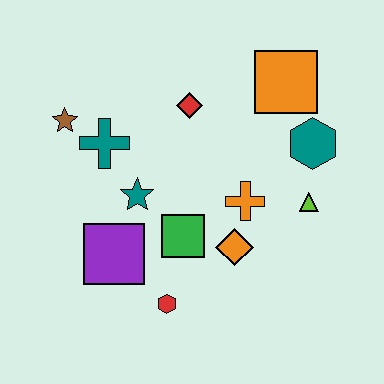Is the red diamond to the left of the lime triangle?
Yes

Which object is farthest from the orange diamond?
The brown star is farthest from the orange diamond.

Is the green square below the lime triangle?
Yes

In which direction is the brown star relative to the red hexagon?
The brown star is above the red hexagon.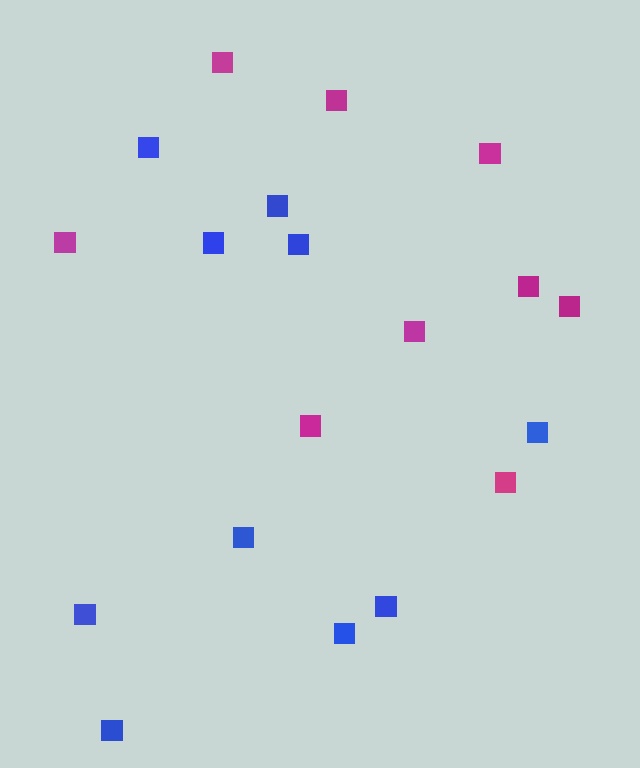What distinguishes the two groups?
There are 2 groups: one group of magenta squares (9) and one group of blue squares (10).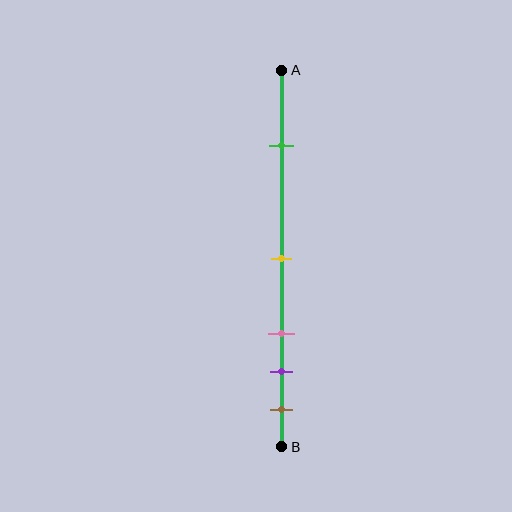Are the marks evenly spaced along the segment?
No, the marks are not evenly spaced.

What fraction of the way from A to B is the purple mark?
The purple mark is approximately 80% (0.8) of the way from A to B.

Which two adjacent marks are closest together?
The purple and brown marks are the closest adjacent pair.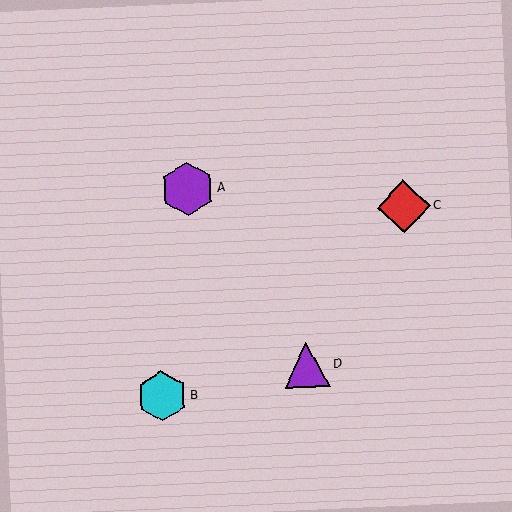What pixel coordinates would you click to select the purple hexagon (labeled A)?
Click at (187, 189) to select the purple hexagon A.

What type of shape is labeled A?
Shape A is a purple hexagon.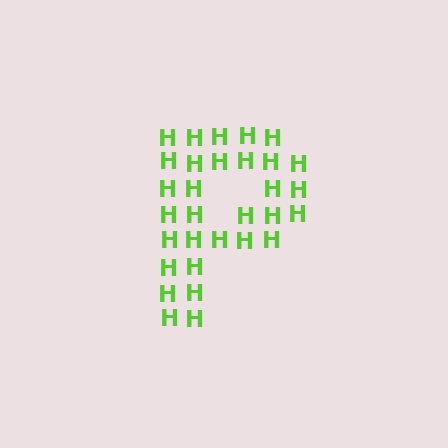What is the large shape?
The large shape is the letter P.